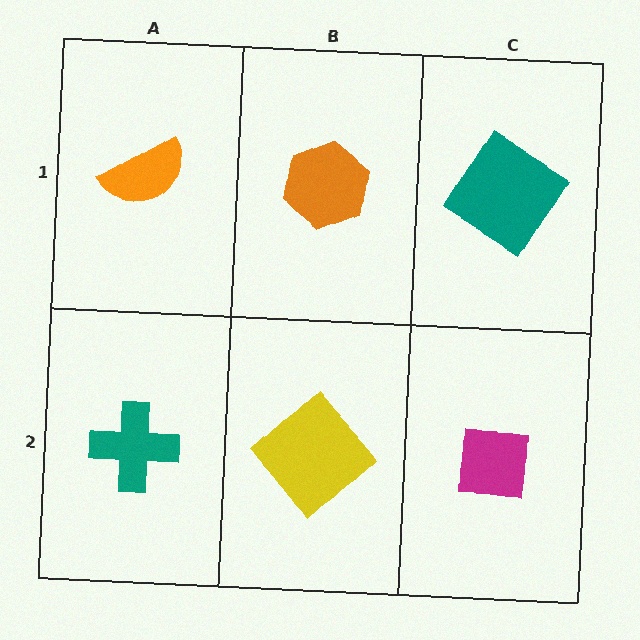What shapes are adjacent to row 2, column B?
An orange hexagon (row 1, column B), a teal cross (row 2, column A), a magenta square (row 2, column C).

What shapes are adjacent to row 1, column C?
A magenta square (row 2, column C), an orange hexagon (row 1, column B).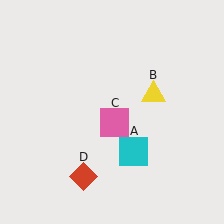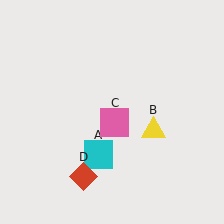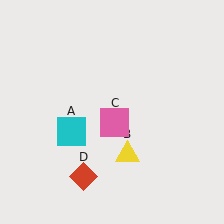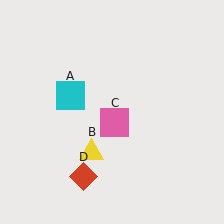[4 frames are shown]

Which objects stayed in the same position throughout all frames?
Pink square (object C) and red diamond (object D) remained stationary.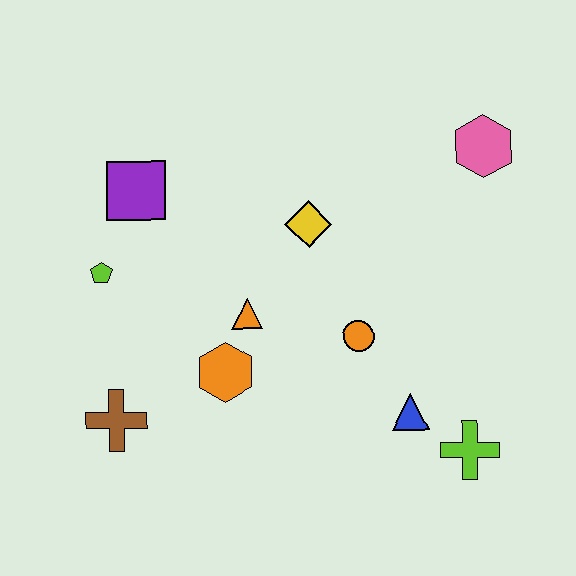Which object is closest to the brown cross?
The orange hexagon is closest to the brown cross.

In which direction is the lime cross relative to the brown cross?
The lime cross is to the right of the brown cross.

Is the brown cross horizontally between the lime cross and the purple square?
No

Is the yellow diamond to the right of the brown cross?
Yes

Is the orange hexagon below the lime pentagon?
Yes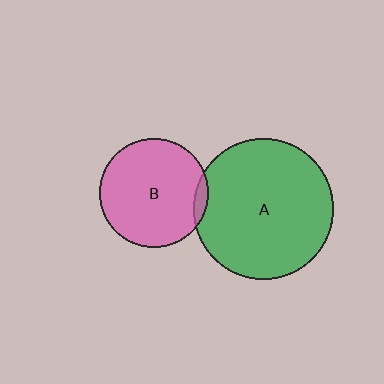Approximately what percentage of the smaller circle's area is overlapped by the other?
Approximately 5%.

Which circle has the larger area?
Circle A (green).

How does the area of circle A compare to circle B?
Approximately 1.7 times.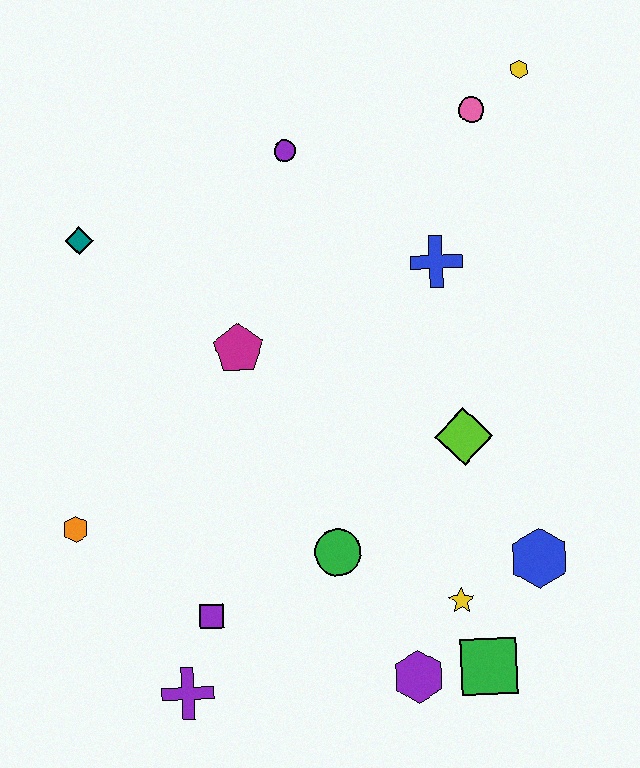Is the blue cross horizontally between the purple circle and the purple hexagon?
No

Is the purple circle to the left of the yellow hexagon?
Yes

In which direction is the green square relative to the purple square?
The green square is to the right of the purple square.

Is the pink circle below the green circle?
No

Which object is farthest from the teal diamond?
The green square is farthest from the teal diamond.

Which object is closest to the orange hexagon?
The purple square is closest to the orange hexagon.